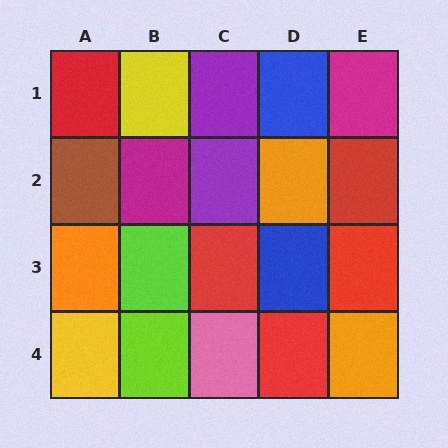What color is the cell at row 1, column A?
Red.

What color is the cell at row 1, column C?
Purple.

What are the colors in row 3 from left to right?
Orange, lime, red, blue, red.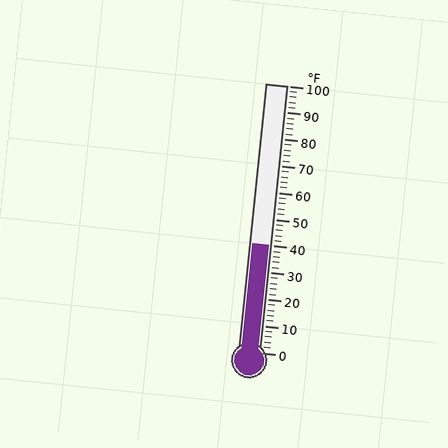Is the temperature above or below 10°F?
The temperature is above 10°F.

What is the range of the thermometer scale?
The thermometer scale ranges from 0°F to 100°F.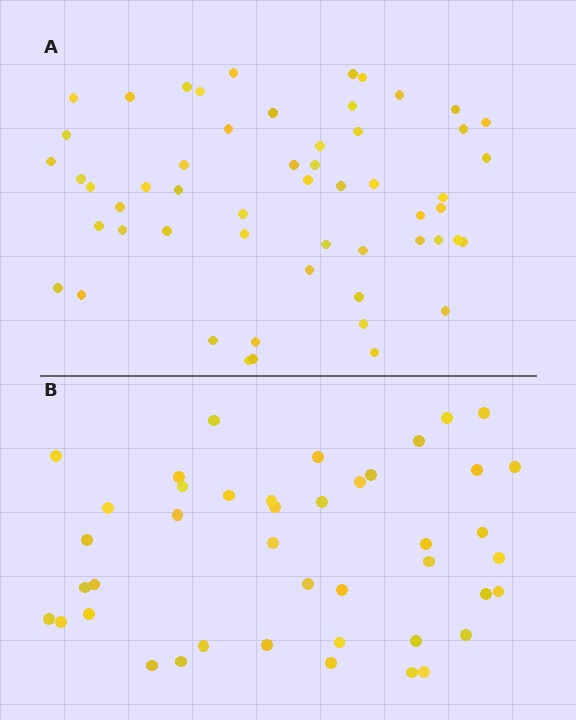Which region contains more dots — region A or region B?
Region A (the top region) has more dots.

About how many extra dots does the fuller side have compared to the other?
Region A has roughly 12 or so more dots than region B.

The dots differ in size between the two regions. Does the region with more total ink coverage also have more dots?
No. Region B has more total ink coverage because its dots are larger, but region A actually contains more individual dots. Total area can be misleading — the number of items is what matters here.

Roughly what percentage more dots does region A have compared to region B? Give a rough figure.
About 30% more.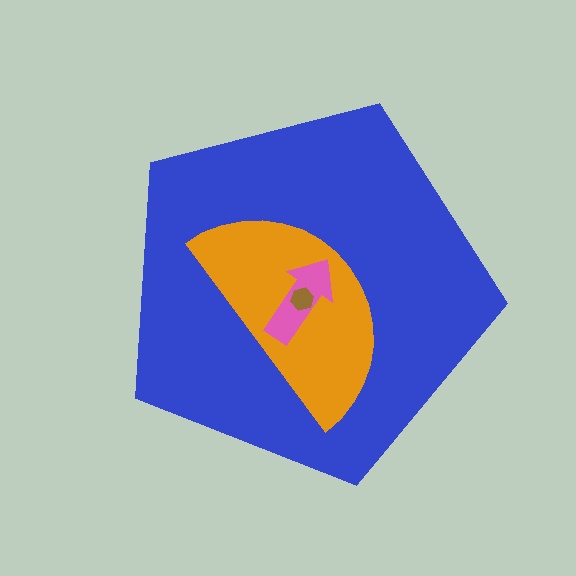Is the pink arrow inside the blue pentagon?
Yes.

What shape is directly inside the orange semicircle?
The pink arrow.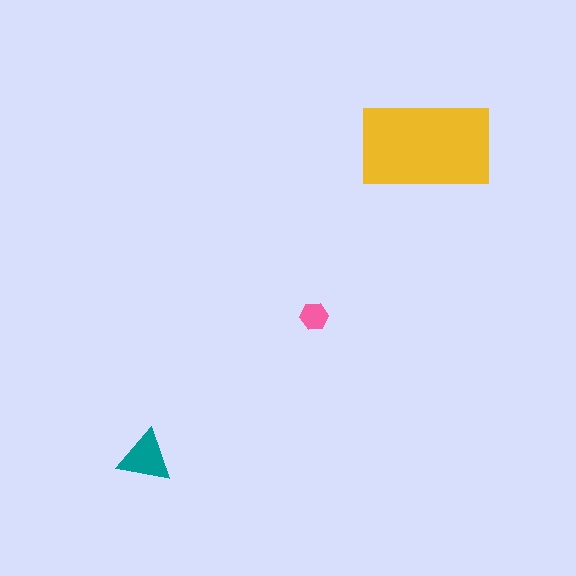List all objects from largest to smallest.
The yellow rectangle, the teal triangle, the pink hexagon.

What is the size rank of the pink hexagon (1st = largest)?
3rd.